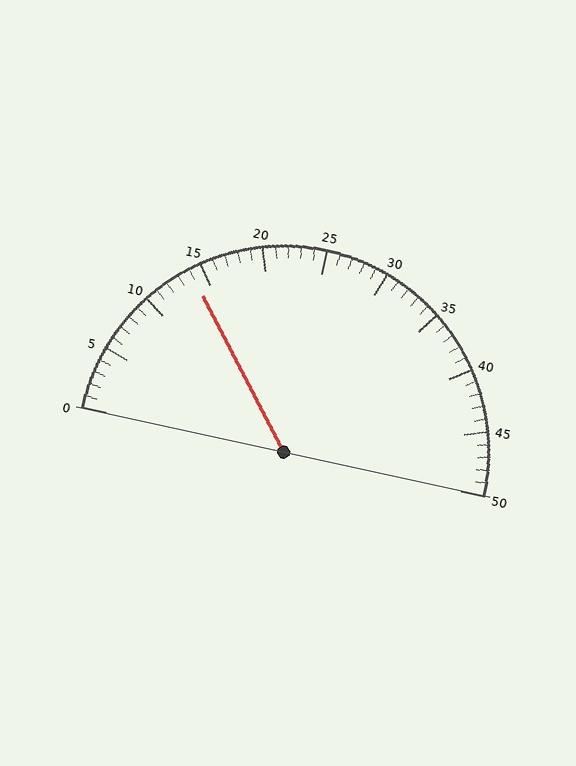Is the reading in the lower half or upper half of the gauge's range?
The reading is in the lower half of the range (0 to 50).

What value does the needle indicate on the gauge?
The needle indicates approximately 14.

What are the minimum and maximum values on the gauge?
The gauge ranges from 0 to 50.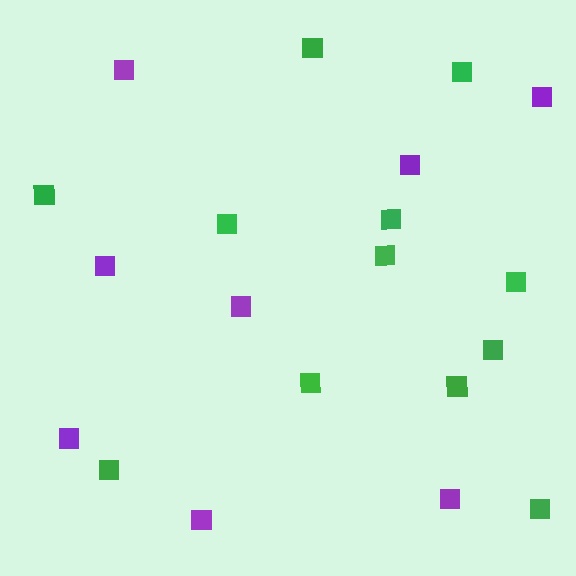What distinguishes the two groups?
There are 2 groups: one group of purple squares (8) and one group of green squares (12).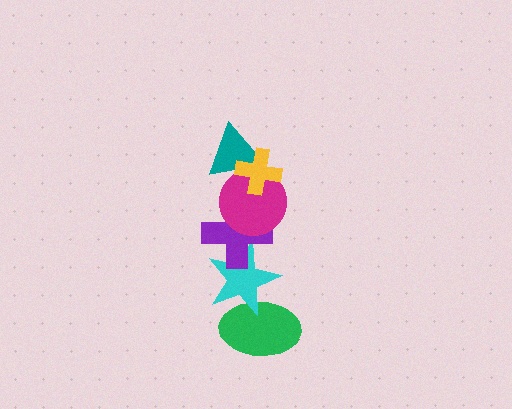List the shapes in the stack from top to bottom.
From top to bottom: the yellow cross, the teal triangle, the magenta circle, the purple cross, the cyan star, the green ellipse.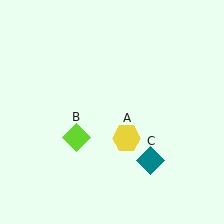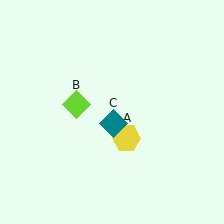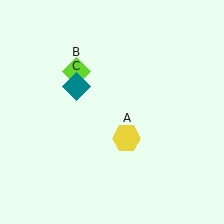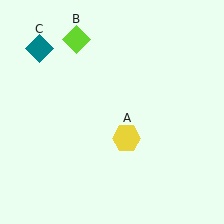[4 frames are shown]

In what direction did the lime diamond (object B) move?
The lime diamond (object B) moved up.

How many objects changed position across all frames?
2 objects changed position: lime diamond (object B), teal diamond (object C).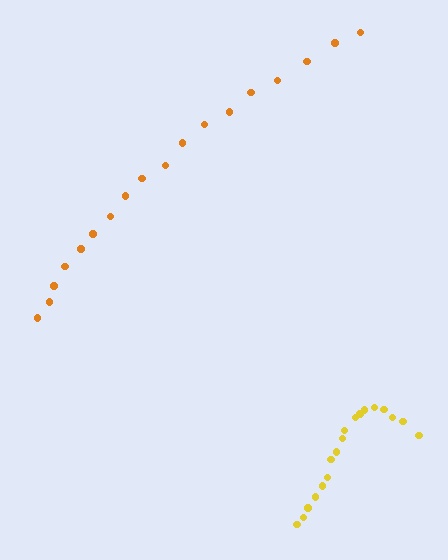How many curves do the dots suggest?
There are 2 distinct paths.